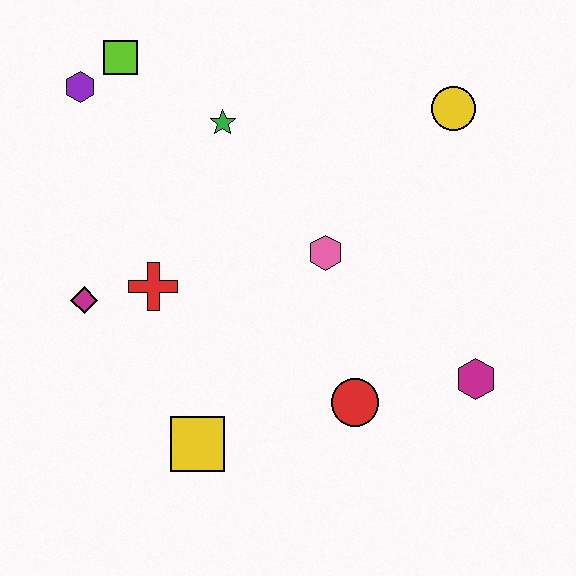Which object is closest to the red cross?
The magenta diamond is closest to the red cross.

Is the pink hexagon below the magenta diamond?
No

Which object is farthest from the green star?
The magenta hexagon is farthest from the green star.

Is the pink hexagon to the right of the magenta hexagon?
No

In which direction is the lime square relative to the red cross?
The lime square is above the red cross.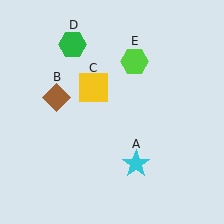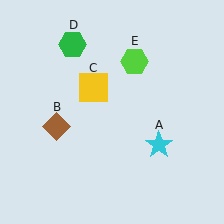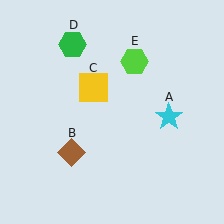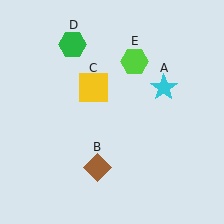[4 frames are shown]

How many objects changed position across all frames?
2 objects changed position: cyan star (object A), brown diamond (object B).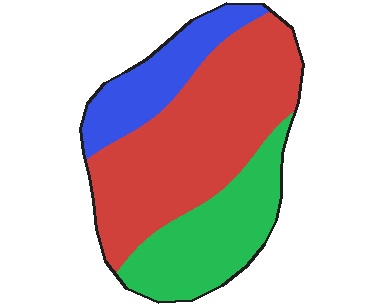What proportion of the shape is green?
Green covers about 30% of the shape.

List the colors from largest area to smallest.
From largest to smallest: red, green, blue.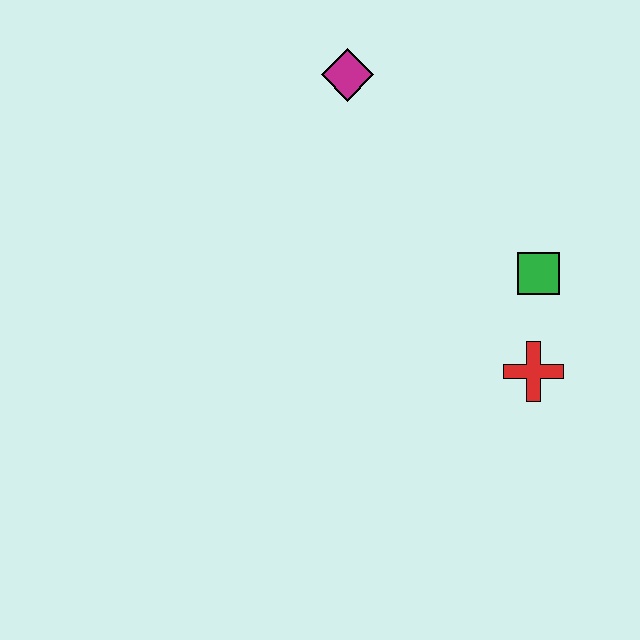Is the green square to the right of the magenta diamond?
Yes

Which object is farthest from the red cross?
The magenta diamond is farthest from the red cross.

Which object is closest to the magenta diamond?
The green square is closest to the magenta diamond.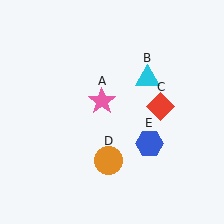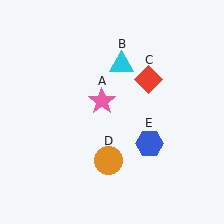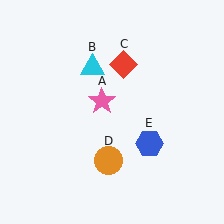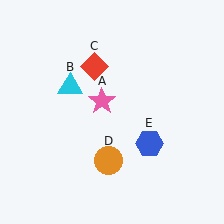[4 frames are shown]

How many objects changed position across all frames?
2 objects changed position: cyan triangle (object B), red diamond (object C).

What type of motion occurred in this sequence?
The cyan triangle (object B), red diamond (object C) rotated counterclockwise around the center of the scene.